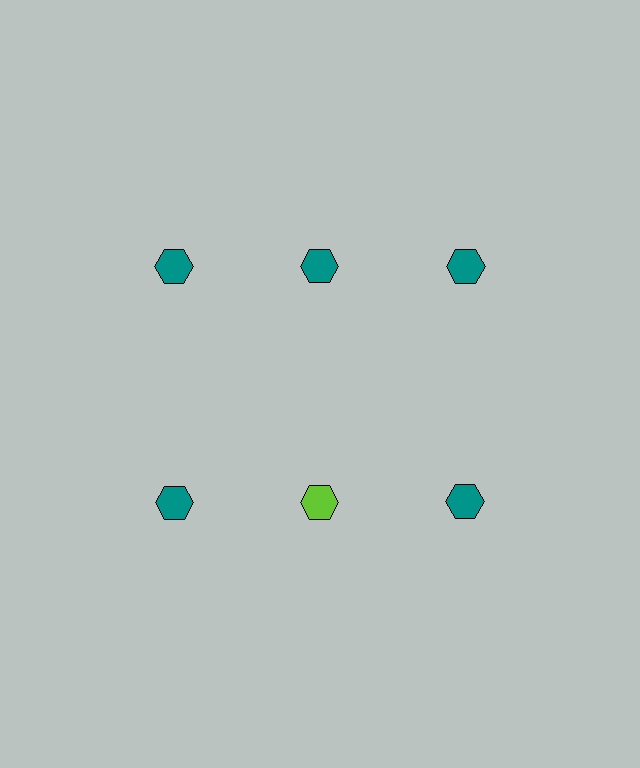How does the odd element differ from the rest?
It has a different color: lime instead of teal.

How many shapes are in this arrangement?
There are 6 shapes arranged in a grid pattern.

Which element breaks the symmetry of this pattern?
The lime hexagon in the second row, second from left column breaks the symmetry. All other shapes are teal hexagons.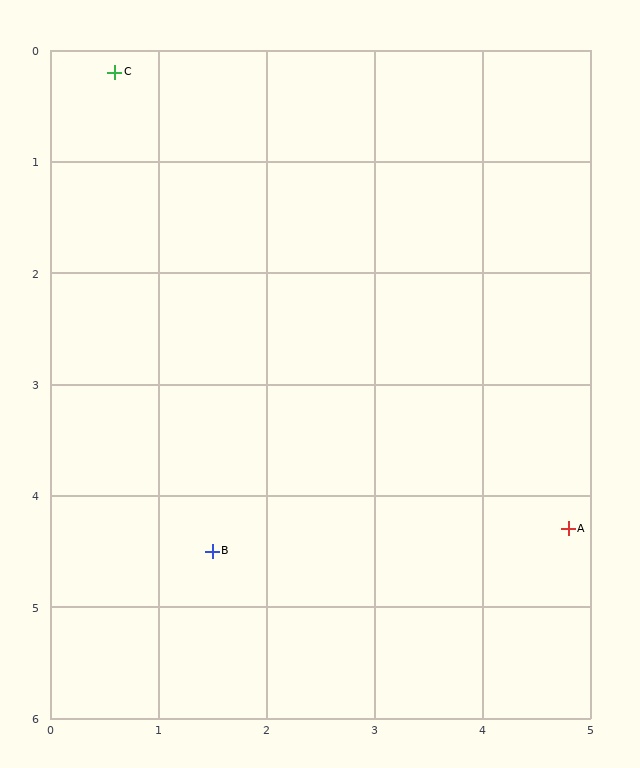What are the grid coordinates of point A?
Point A is at approximately (4.8, 4.3).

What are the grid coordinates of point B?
Point B is at approximately (1.5, 4.5).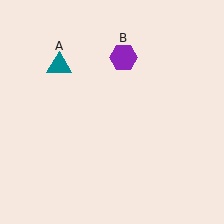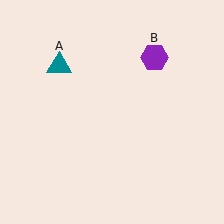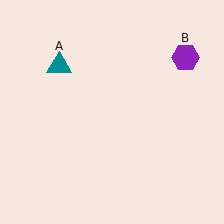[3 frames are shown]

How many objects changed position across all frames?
1 object changed position: purple hexagon (object B).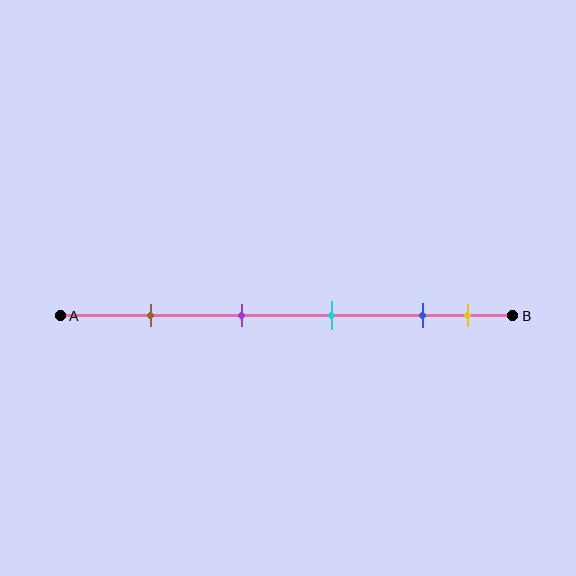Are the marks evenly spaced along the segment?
No, the marks are not evenly spaced.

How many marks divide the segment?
There are 5 marks dividing the segment.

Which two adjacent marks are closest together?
The blue and yellow marks are the closest adjacent pair.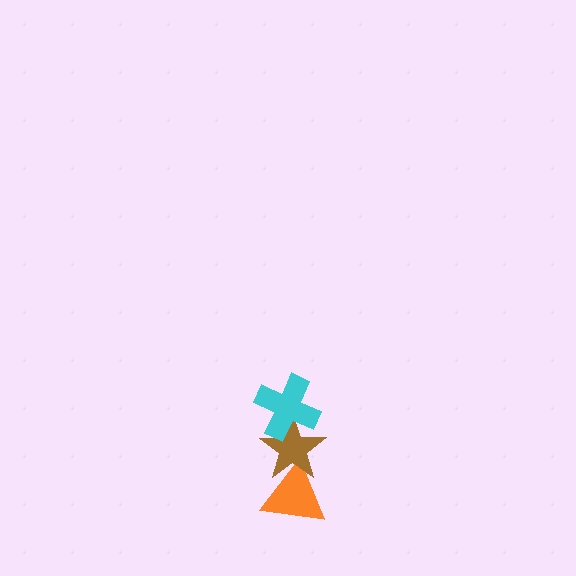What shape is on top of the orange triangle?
The brown star is on top of the orange triangle.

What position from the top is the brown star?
The brown star is 2nd from the top.